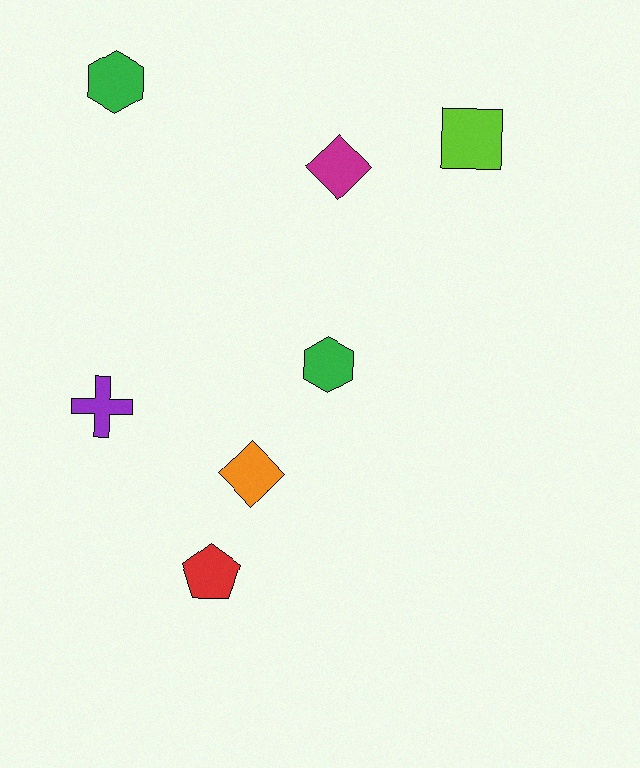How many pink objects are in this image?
There are no pink objects.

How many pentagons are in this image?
There is 1 pentagon.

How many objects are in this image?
There are 7 objects.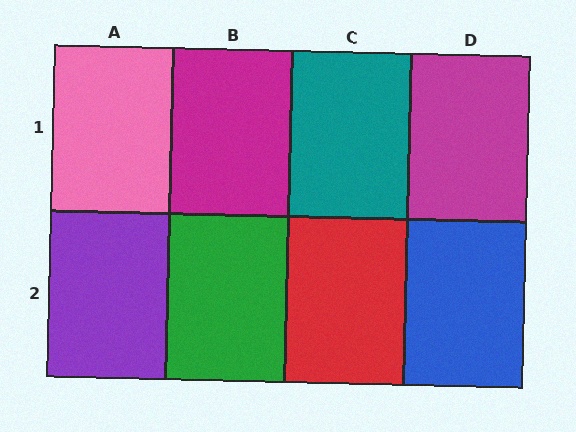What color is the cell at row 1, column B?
Magenta.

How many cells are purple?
1 cell is purple.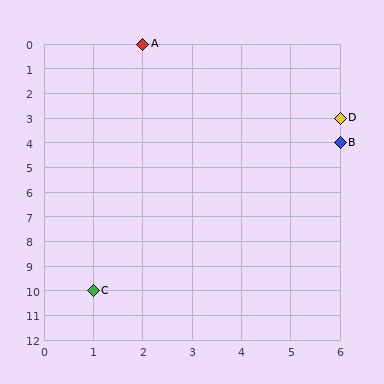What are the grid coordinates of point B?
Point B is at grid coordinates (6, 4).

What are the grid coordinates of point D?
Point D is at grid coordinates (6, 3).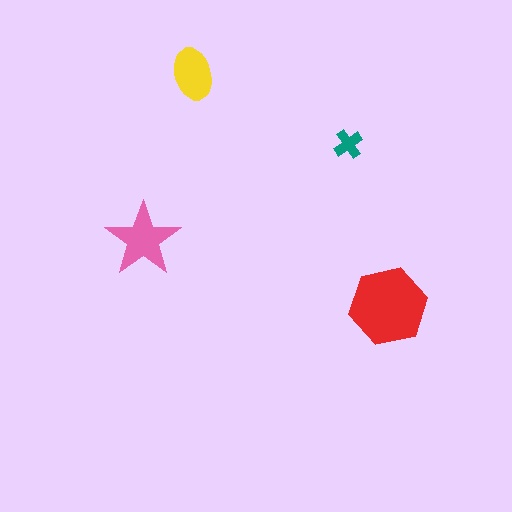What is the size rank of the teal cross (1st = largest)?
4th.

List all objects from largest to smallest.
The red hexagon, the pink star, the yellow ellipse, the teal cross.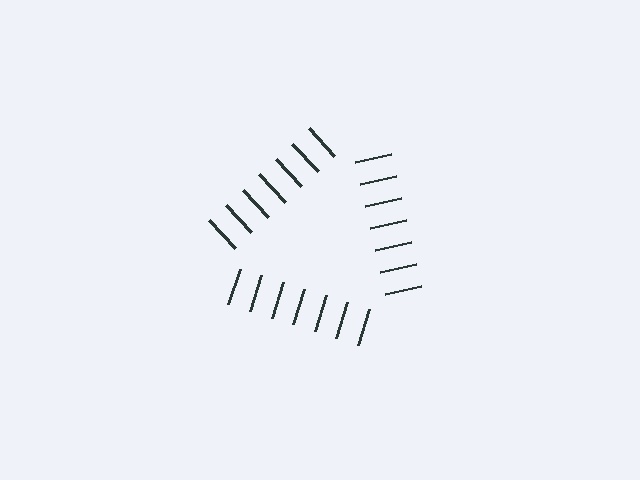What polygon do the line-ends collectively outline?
An illusory triangle — the line segments terminate on its edges but no continuous stroke is drawn.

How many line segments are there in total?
21 — 7 along each of the 3 edges.